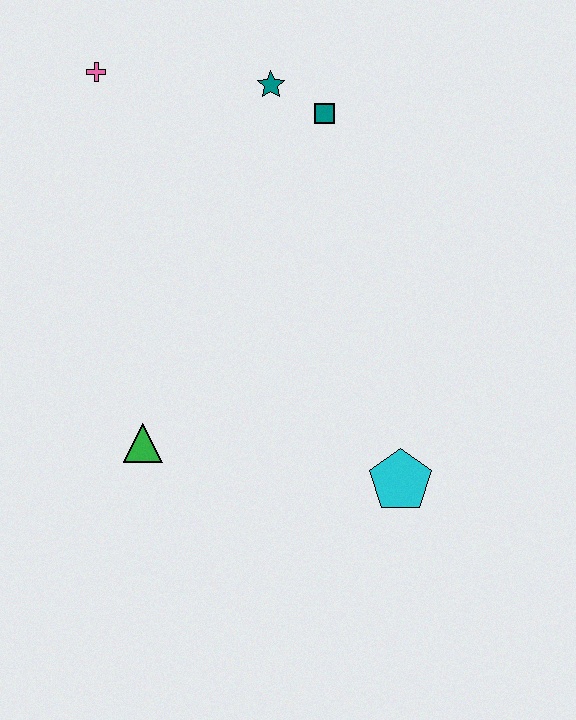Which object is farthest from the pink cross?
The cyan pentagon is farthest from the pink cross.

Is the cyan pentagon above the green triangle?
No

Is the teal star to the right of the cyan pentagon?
No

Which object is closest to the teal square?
The teal star is closest to the teal square.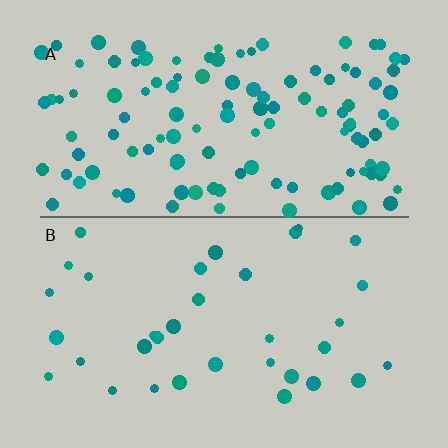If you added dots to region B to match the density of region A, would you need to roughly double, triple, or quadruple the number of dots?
Approximately quadruple.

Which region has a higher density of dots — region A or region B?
A (the top).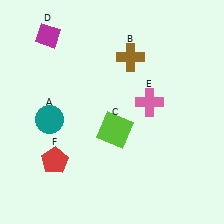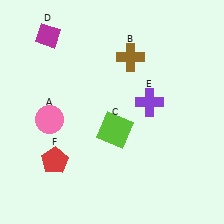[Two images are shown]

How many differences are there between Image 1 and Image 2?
There are 2 differences between the two images.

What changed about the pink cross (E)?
In Image 1, E is pink. In Image 2, it changed to purple.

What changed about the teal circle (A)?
In Image 1, A is teal. In Image 2, it changed to pink.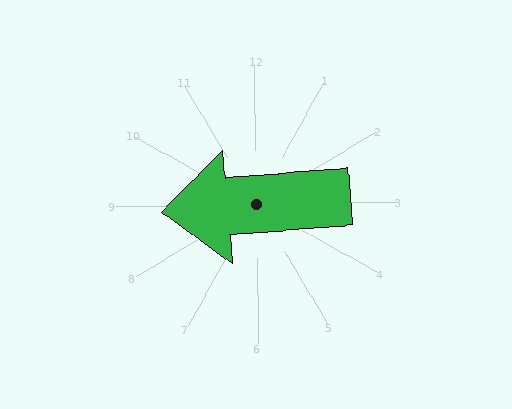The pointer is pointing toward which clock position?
Roughly 9 o'clock.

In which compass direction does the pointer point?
West.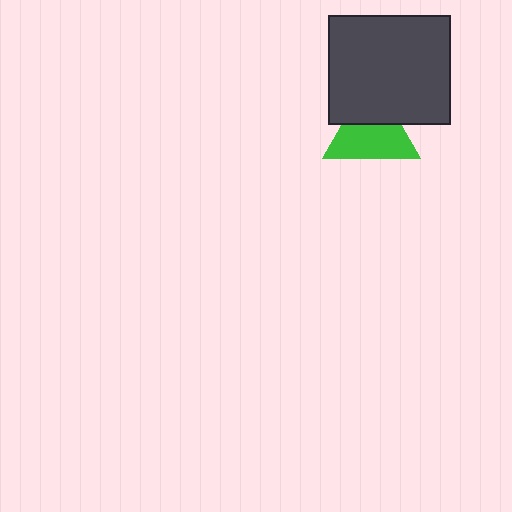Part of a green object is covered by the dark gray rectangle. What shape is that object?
It is a triangle.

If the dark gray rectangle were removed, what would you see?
You would see the complete green triangle.